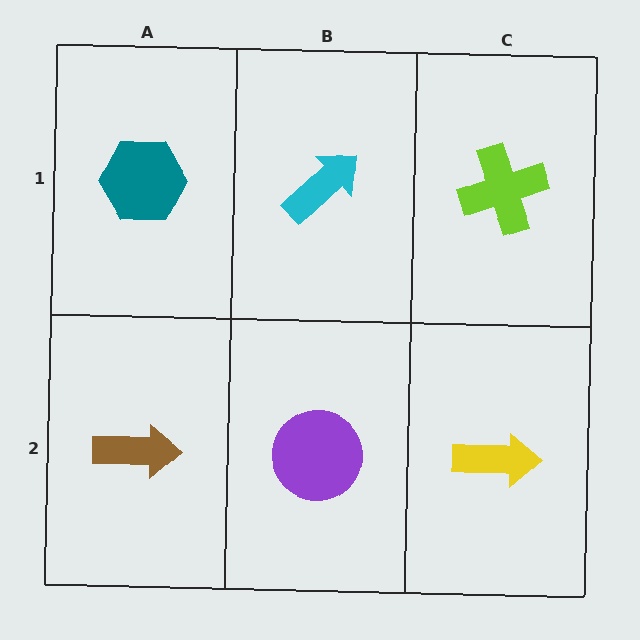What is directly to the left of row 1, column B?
A teal hexagon.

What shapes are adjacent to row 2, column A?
A teal hexagon (row 1, column A), a purple circle (row 2, column B).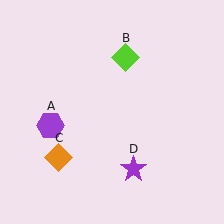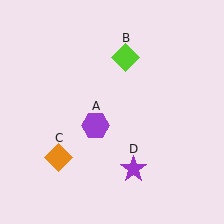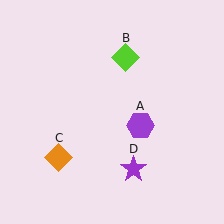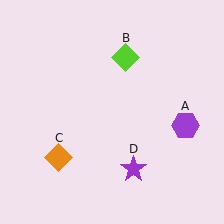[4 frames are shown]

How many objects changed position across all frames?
1 object changed position: purple hexagon (object A).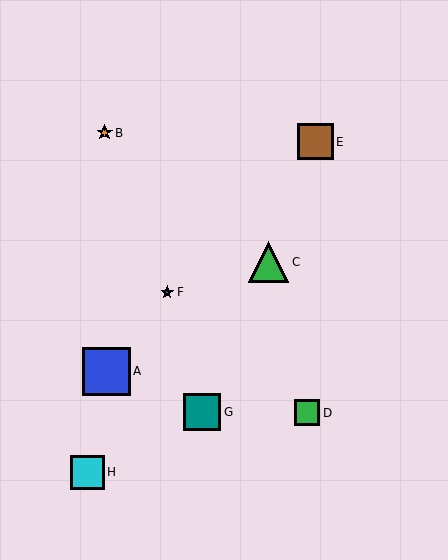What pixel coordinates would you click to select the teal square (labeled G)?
Click at (202, 412) to select the teal square G.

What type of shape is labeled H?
Shape H is a cyan square.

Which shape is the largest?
The blue square (labeled A) is the largest.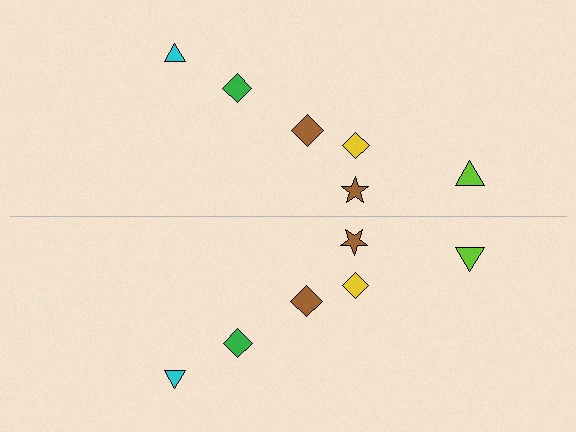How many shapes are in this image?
There are 12 shapes in this image.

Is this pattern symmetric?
Yes, this pattern has bilateral (reflection) symmetry.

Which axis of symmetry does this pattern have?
The pattern has a horizontal axis of symmetry running through the center of the image.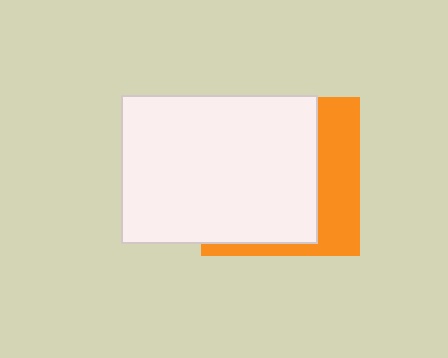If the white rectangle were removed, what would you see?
You would see the complete orange square.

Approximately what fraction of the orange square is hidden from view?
Roughly 68% of the orange square is hidden behind the white rectangle.